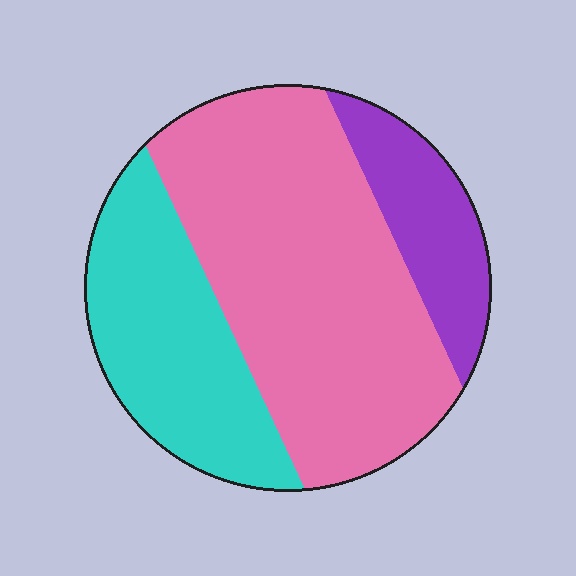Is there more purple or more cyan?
Cyan.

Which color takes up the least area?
Purple, at roughly 15%.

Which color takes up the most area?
Pink, at roughly 55%.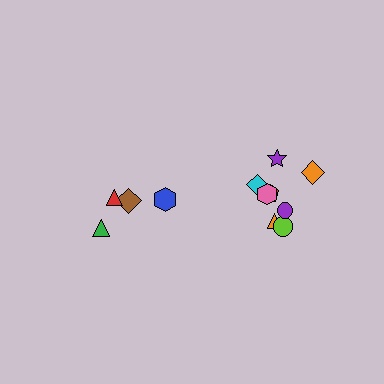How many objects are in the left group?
There are 4 objects.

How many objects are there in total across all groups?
There are 12 objects.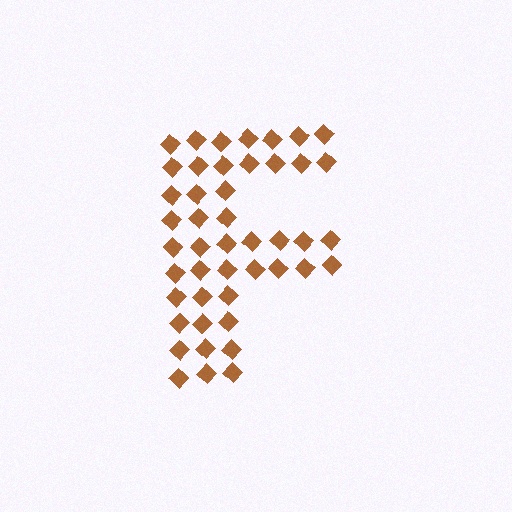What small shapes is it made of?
It is made of small diamonds.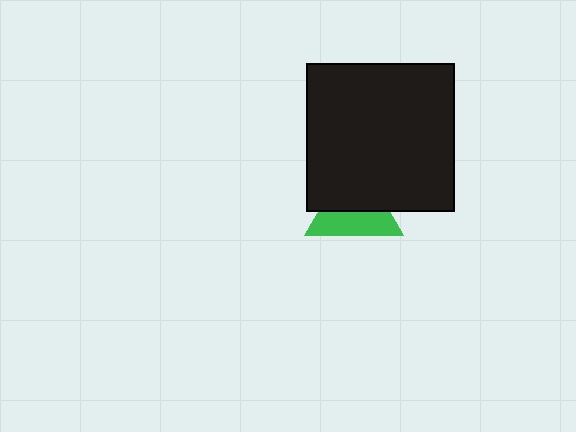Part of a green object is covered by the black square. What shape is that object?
It is a triangle.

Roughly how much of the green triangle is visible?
About half of it is visible (roughly 48%).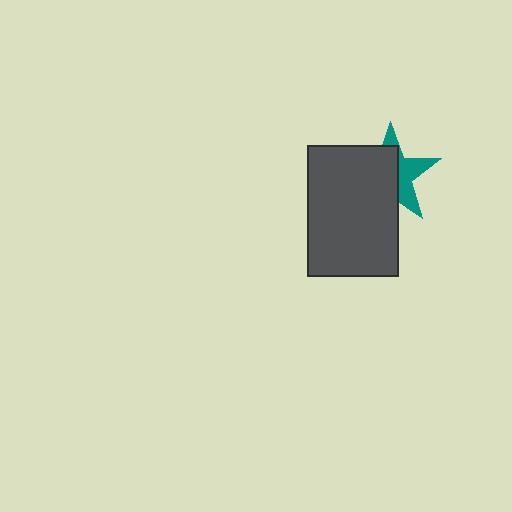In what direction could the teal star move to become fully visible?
The teal star could move toward the upper-right. That would shift it out from behind the dark gray rectangle entirely.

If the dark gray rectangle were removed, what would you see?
You would see the complete teal star.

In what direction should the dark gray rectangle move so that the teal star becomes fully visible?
The dark gray rectangle should move toward the lower-left. That is the shortest direction to clear the overlap and leave the teal star fully visible.